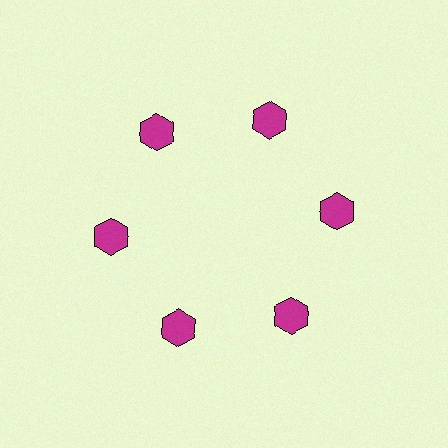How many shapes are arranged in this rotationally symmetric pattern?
There are 6 shapes, arranged in 6 groups of 1.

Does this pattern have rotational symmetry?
Yes, this pattern has 6-fold rotational symmetry. It looks the same after rotating 60 degrees around the center.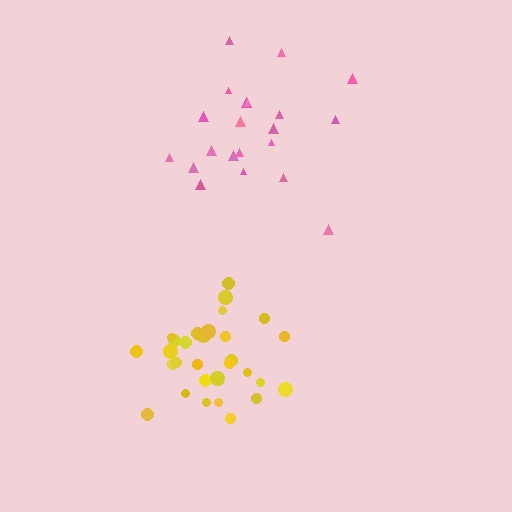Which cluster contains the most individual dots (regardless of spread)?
Yellow (30).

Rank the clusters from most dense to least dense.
yellow, pink.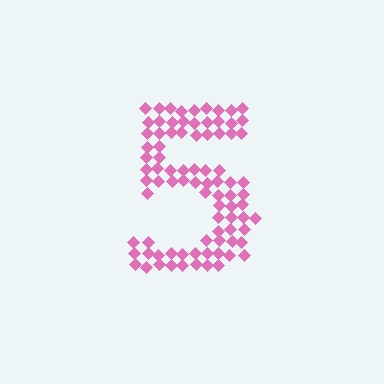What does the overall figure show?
The overall figure shows the digit 5.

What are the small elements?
The small elements are diamonds.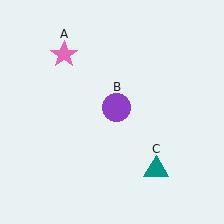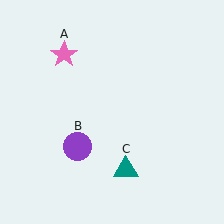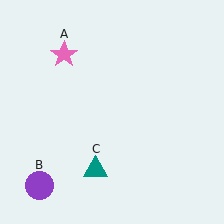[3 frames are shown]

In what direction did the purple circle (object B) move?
The purple circle (object B) moved down and to the left.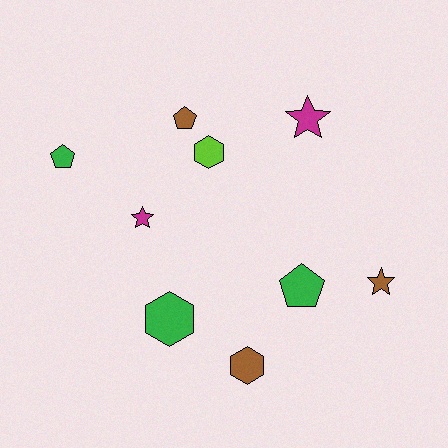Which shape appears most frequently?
Pentagon, with 3 objects.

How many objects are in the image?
There are 9 objects.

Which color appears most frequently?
Green, with 3 objects.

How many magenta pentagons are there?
There are no magenta pentagons.